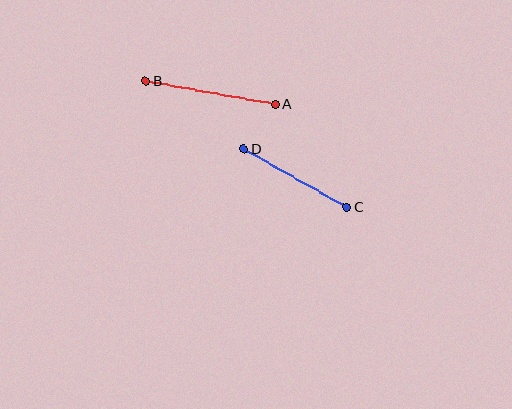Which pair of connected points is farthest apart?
Points A and B are farthest apart.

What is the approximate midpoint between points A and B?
The midpoint is at approximately (210, 92) pixels.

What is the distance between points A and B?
The distance is approximately 132 pixels.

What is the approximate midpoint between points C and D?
The midpoint is at approximately (295, 178) pixels.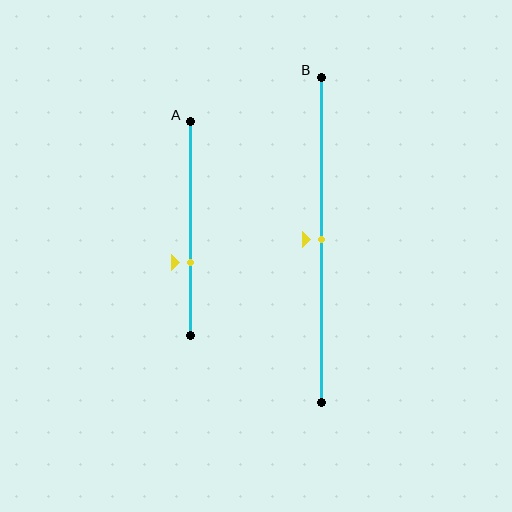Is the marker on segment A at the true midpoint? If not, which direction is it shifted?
No, the marker on segment A is shifted downward by about 16% of the segment length.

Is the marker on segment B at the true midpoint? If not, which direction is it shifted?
Yes, the marker on segment B is at the true midpoint.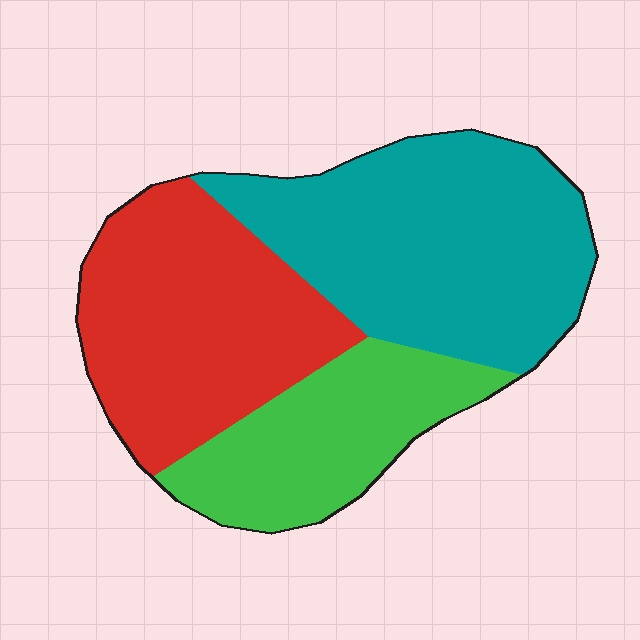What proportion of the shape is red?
Red takes up about one third (1/3) of the shape.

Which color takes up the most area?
Teal, at roughly 40%.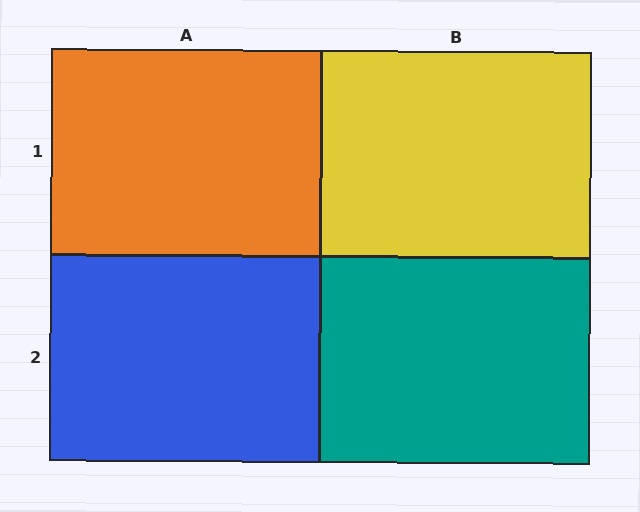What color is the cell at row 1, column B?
Yellow.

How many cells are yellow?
1 cell is yellow.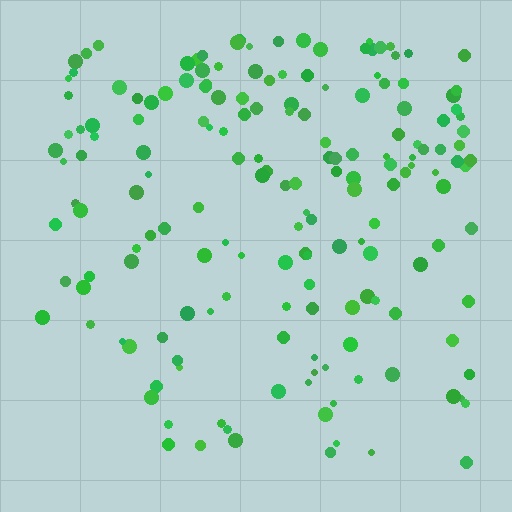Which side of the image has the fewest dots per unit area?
The bottom.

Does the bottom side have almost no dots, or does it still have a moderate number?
Still a moderate number, just noticeably fewer than the top.